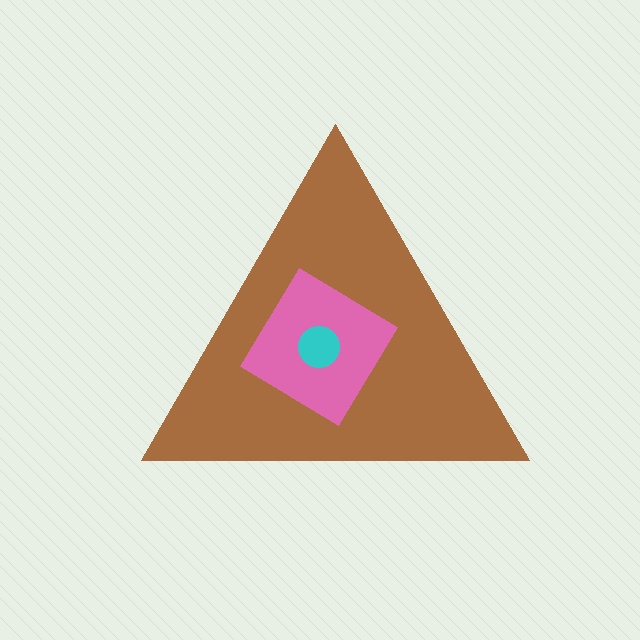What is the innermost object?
The cyan circle.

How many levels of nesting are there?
3.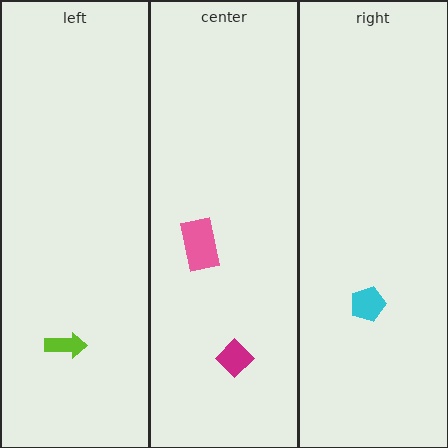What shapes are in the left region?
The lime arrow.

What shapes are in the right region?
The cyan pentagon.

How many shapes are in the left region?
1.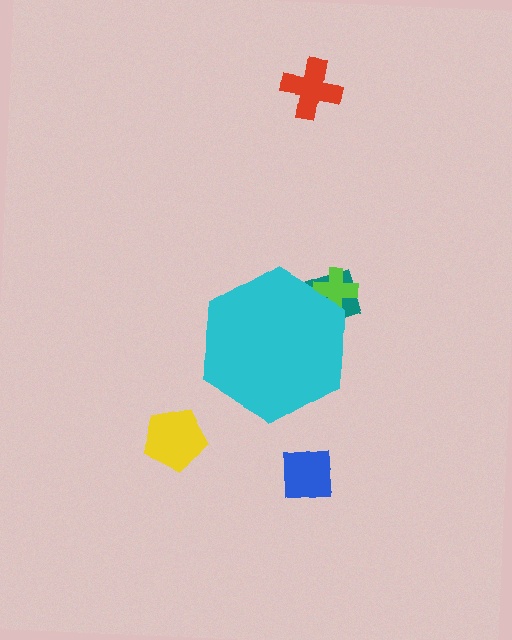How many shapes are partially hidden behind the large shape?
2 shapes are partially hidden.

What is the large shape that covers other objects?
A cyan hexagon.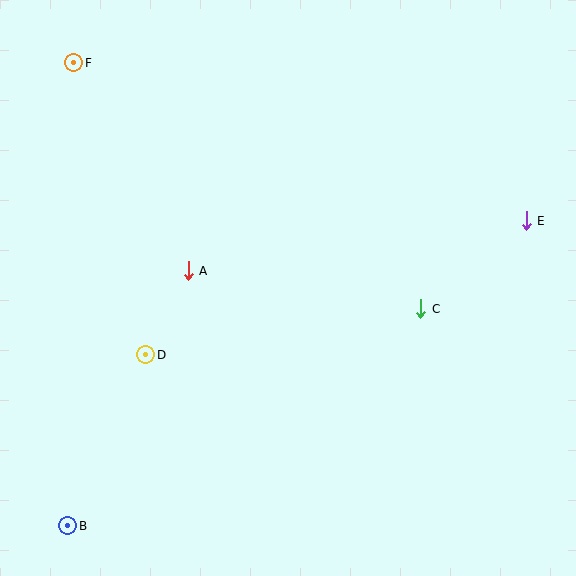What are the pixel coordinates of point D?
Point D is at (146, 355).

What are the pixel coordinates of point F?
Point F is at (74, 63).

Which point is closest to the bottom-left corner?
Point B is closest to the bottom-left corner.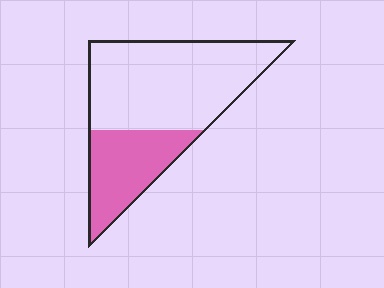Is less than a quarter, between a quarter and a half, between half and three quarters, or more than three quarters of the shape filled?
Between a quarter and a half.